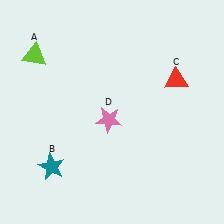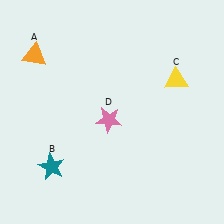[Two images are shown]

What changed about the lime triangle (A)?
In Image 1, A is lime. In Image 2, it changed to orange.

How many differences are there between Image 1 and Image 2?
There are 2 differences between the two images.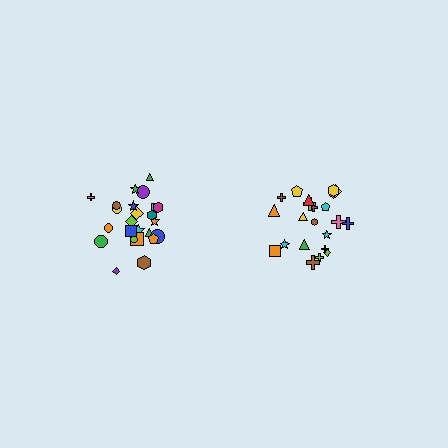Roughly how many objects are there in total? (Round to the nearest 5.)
Roughly 45 objects in total.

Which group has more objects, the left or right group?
The left group.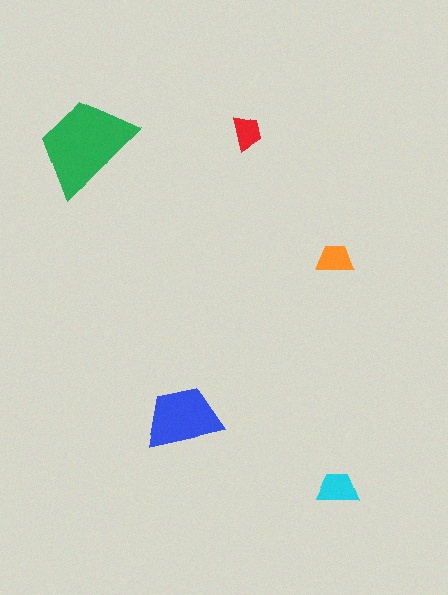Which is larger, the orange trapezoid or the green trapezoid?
The green one.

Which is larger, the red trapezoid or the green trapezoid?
The green one.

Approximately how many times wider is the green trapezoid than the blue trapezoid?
About 1.5 times wider.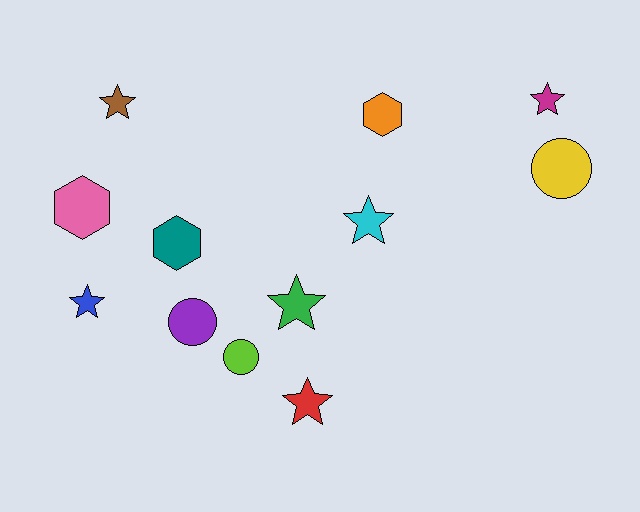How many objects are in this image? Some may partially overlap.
There are 12 objects.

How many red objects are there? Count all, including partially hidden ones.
There is 1 red object.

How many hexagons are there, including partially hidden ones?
There are 3 hexagons.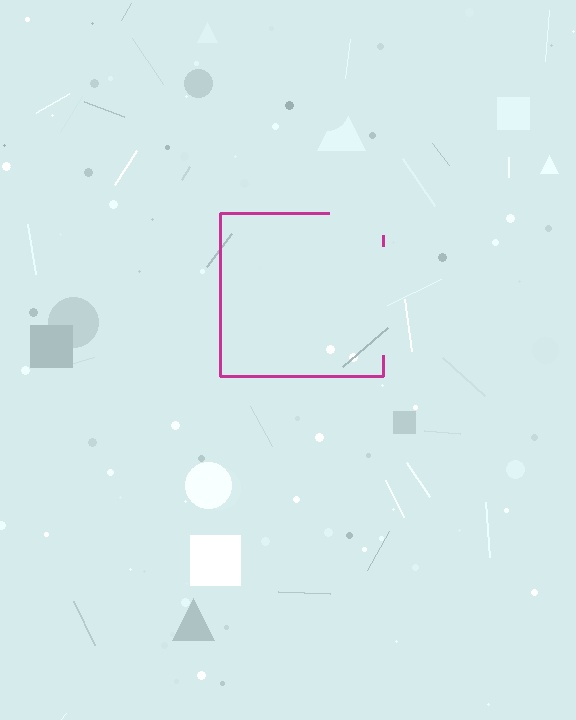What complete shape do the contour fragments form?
The contour fragments form a square.